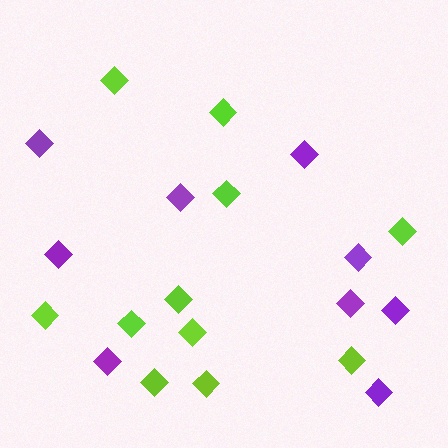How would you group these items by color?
There are 2 groups: one group of purple diamonds (9) and one group of lime diamonds (11).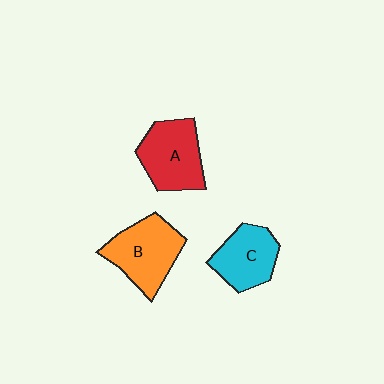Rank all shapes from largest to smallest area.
From largest to smallest: B (orange), A (red), C (cyan).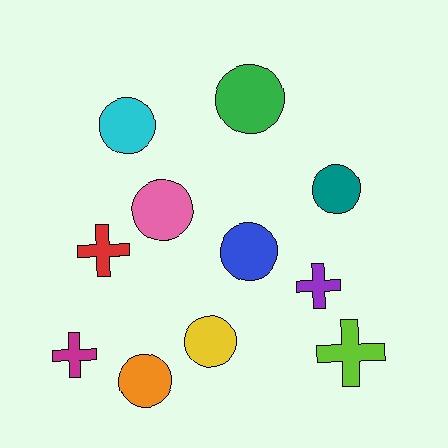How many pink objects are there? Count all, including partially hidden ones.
There is 1 pink object.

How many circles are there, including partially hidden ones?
There are 7 circles.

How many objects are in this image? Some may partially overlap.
There are 11 objects.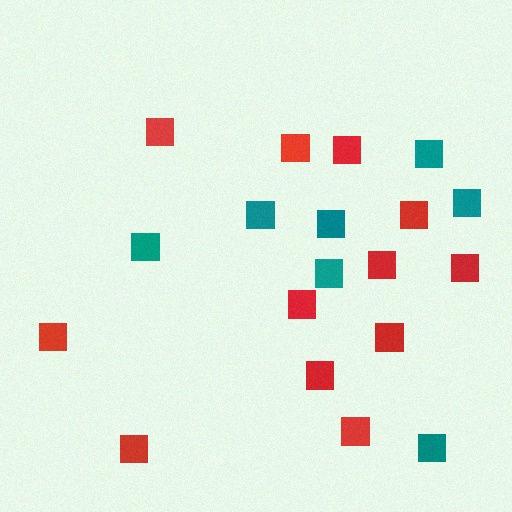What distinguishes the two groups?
There are 2 groups: one group of red squares (12) and one group of teal squares (7).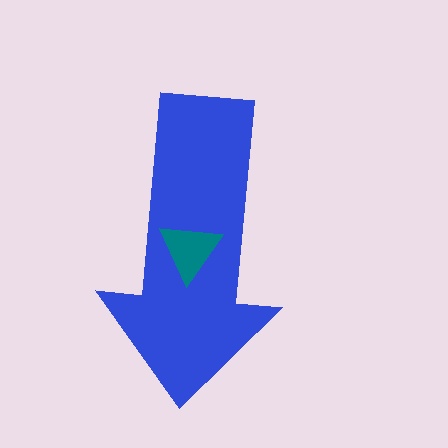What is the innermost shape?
The teal triangle.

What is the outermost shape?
The blue arrow.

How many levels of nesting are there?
2.